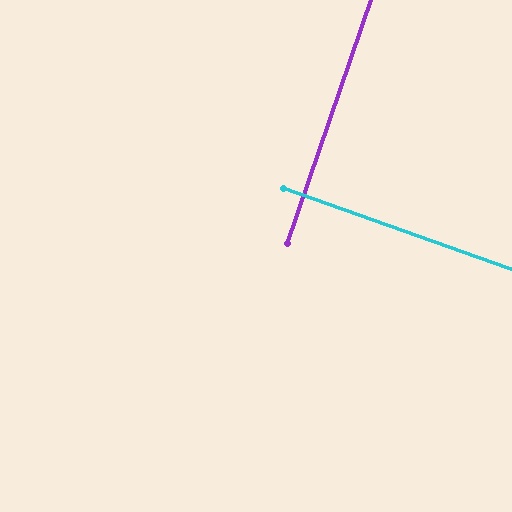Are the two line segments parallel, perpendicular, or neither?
Perpendicular — they meet at approximately 89°.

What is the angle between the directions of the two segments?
Approximately 89 degrees.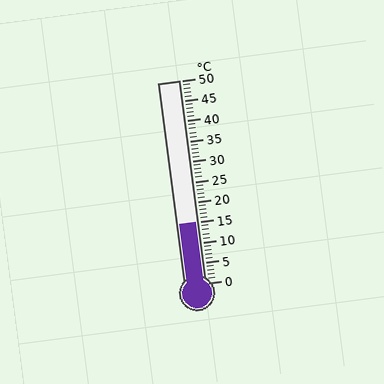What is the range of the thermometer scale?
The thermometer scale ranges from 0°C to 50°C.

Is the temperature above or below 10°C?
The temperature is above 10°C.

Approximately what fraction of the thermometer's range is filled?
The thermometer is filled to approximately 30% of its range.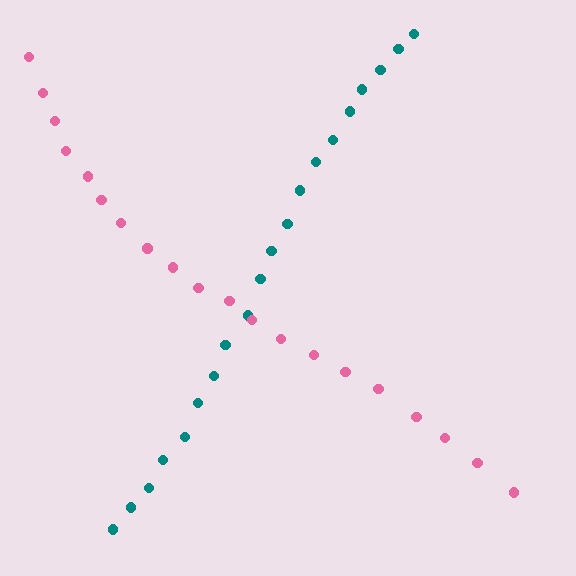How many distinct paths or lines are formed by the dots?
There are 2 distinct paths.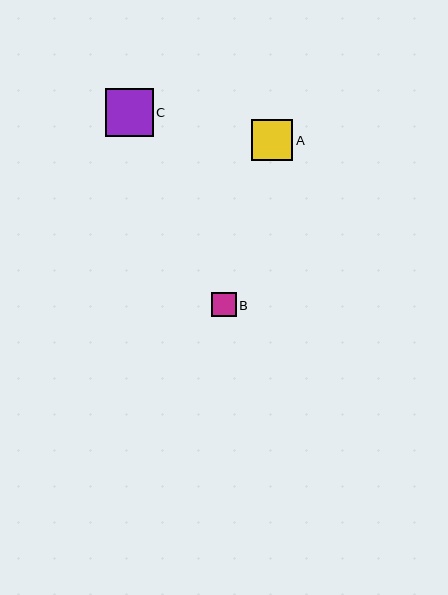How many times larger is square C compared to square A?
Square C is approximately 1.2 times the size of square A.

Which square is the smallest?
Square B is the smallest with a size of approximately 24 pixels.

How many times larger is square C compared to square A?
Square C is approximately 1.2 times the size of square A.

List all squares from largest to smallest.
From largest to smallest: C, A, B.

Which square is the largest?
Square C is the largest with a size of approximately 48 pixels.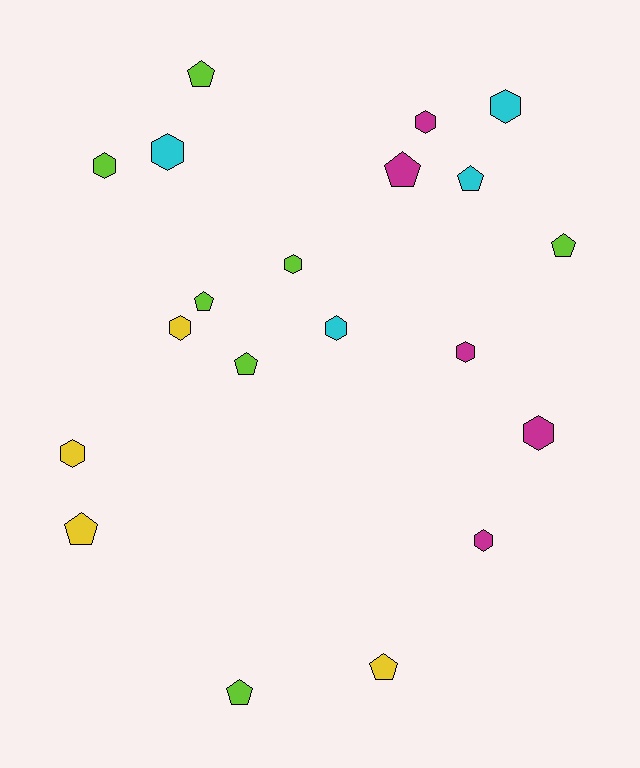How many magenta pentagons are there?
There is 1 magenta pentagon.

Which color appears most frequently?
Lime, with 7 objects.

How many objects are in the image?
There are 20 objects.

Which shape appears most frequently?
Hexagon, with 11 objects.